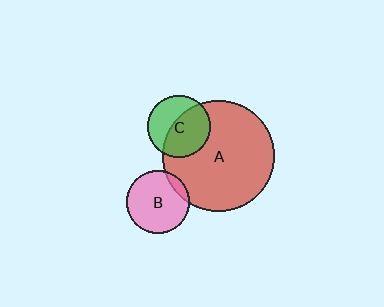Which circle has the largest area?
Circle A (red).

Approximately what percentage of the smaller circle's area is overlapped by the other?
Approximately 10%.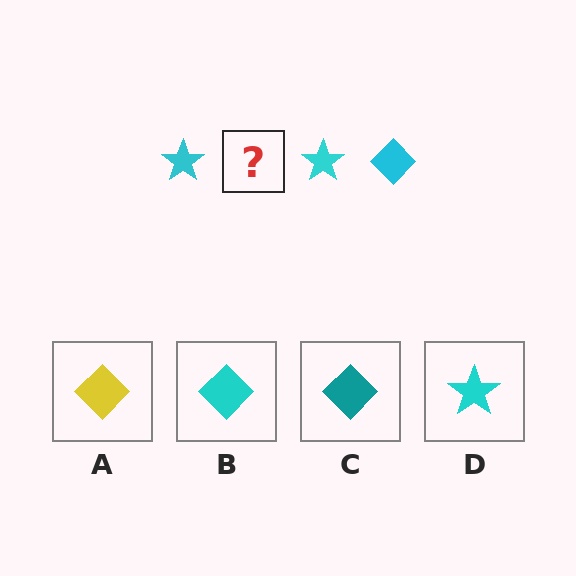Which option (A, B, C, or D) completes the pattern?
B.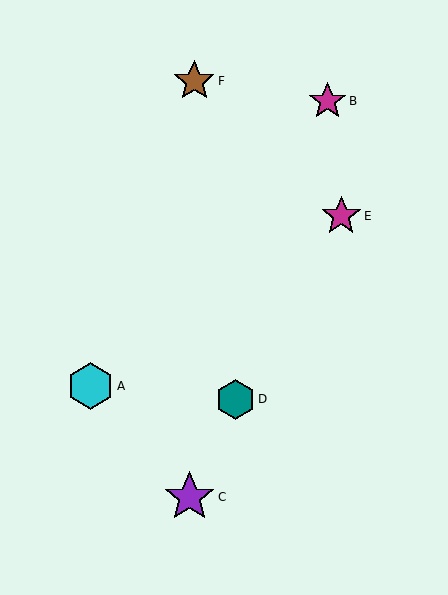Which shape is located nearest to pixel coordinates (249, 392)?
The teal hexagon (labeled D) at (235, 399) is nearest to that location.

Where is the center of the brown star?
The center of the brown star is at (194, 81).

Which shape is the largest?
The purple star (labeled C) is the largest.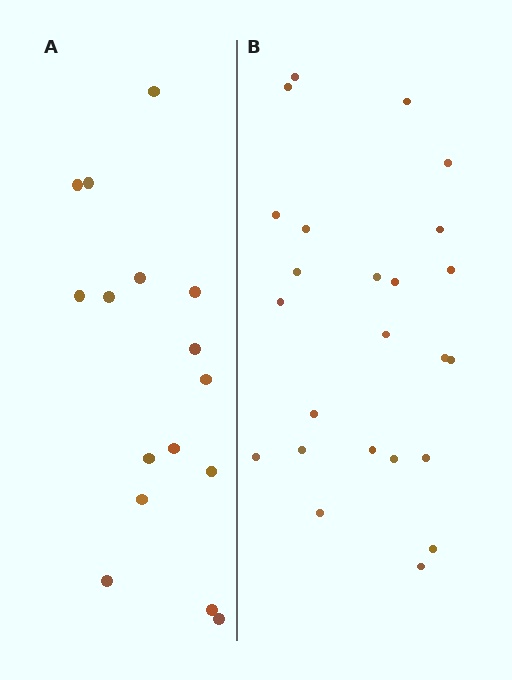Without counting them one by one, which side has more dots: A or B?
Region B (the right region) has more dots.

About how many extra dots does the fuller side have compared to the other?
Region B has roughly 8 or so more dots than region A.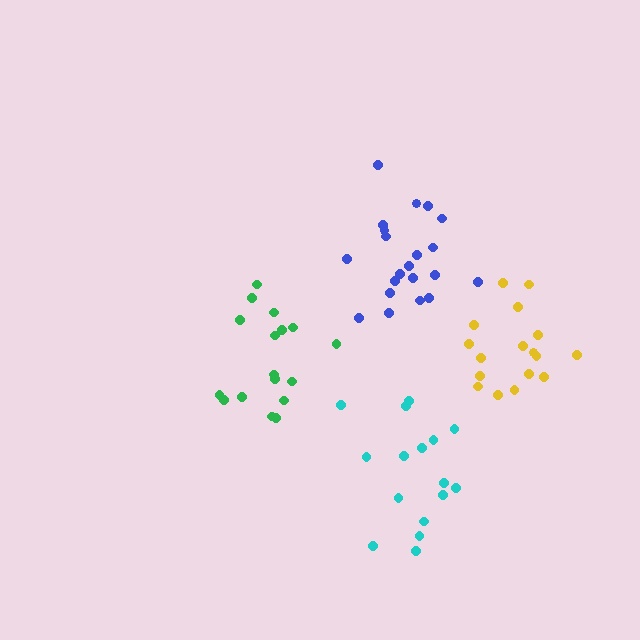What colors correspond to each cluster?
The clusters are colored: blue, yellow, green, cyan.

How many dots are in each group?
Group 1: 21 dots, Group 2: 17 dots, Group 3: 17 dots, Group 4: 16 dots (71 total).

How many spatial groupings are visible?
There are 4 spatial groupings.